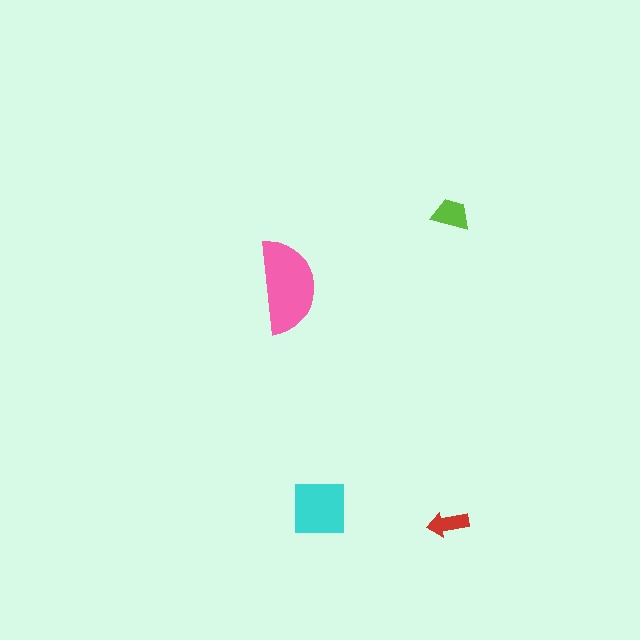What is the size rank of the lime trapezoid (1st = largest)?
3rd.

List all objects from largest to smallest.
The pink semicircle, the cyan square, the lime trapezoid, the red arrow.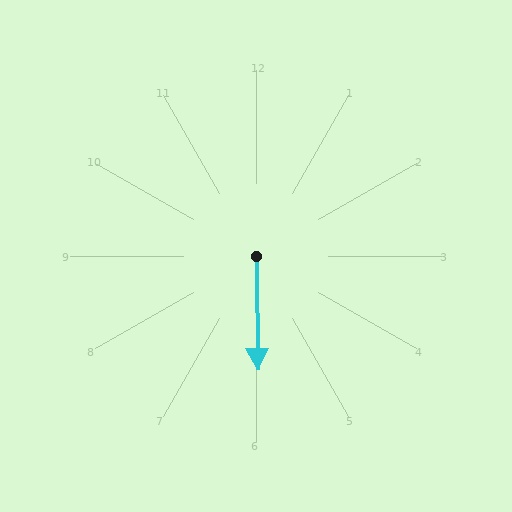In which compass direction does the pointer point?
South.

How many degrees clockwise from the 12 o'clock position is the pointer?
Approximately 179 degrees.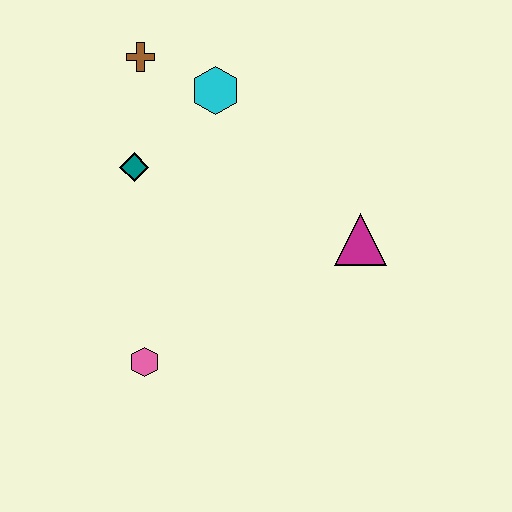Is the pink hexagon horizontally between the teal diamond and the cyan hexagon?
Yes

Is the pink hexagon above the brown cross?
No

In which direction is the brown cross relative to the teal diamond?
The brown cross is above the teal diamond.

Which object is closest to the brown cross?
The cyan hexagon is closest to the brown cross.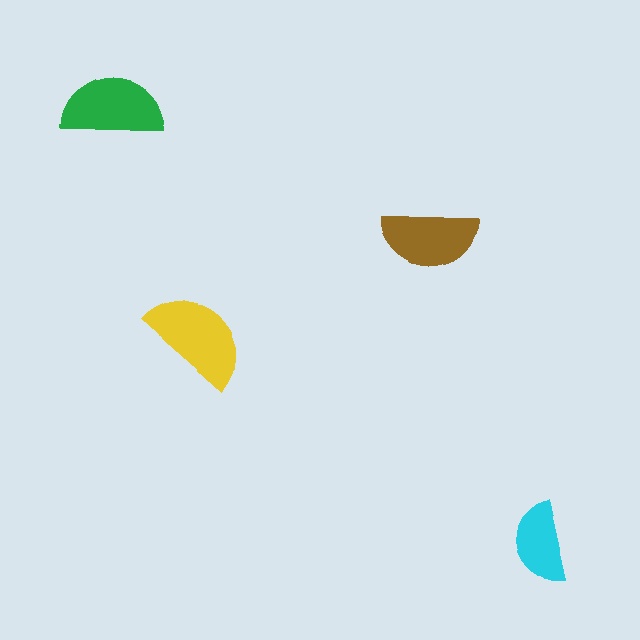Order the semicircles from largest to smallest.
the yellow one, the green one, the brown one, the cyan one.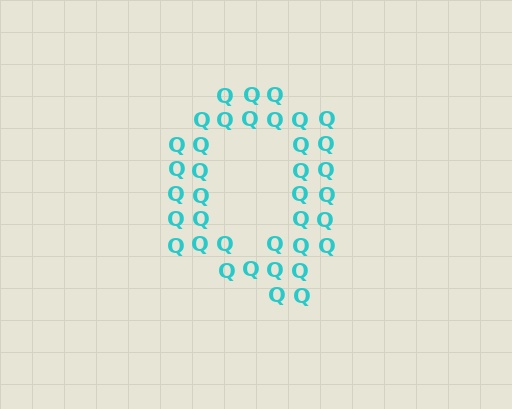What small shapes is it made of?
It is made of small letter Q's.